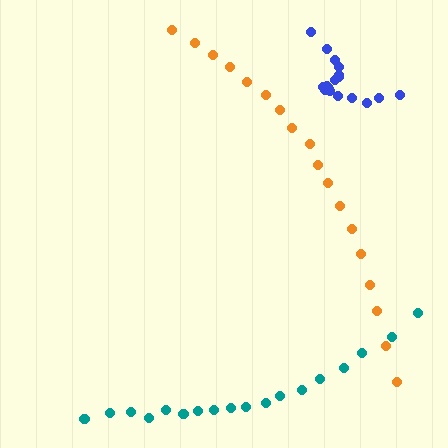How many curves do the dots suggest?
There are 3 distinct paths.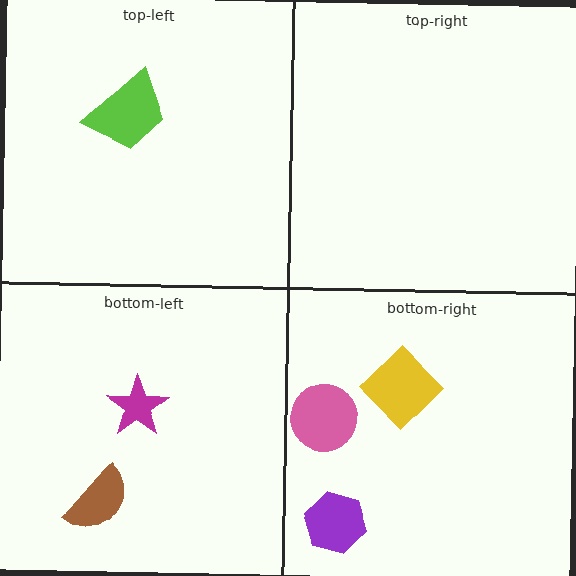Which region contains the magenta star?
The bottom-left region.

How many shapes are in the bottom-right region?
3.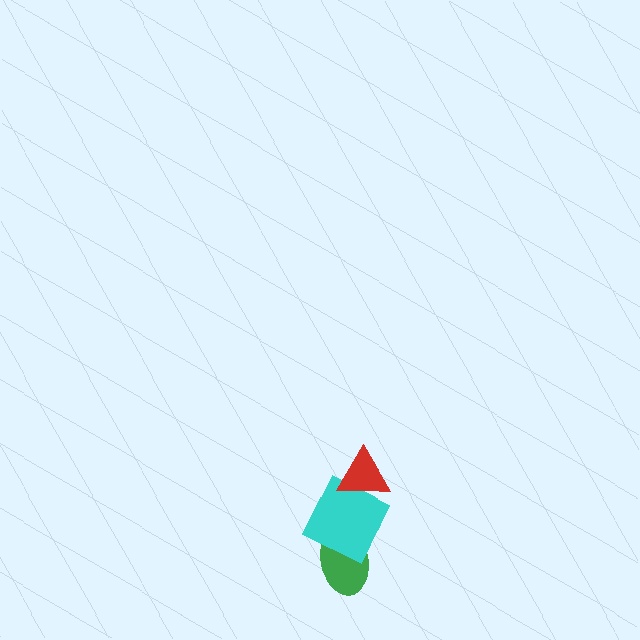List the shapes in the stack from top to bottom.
From top to bottom: the red triangle, the cyan square, the green ellipse.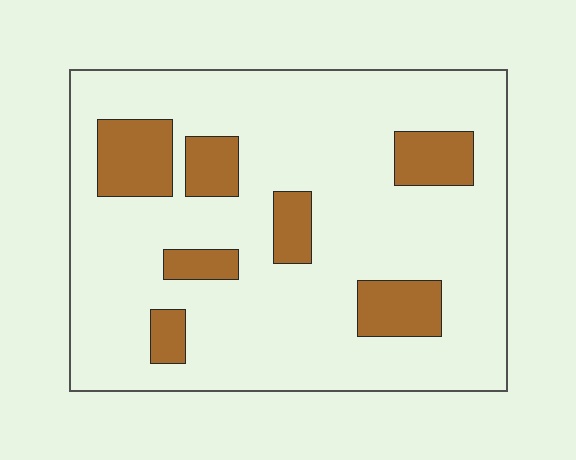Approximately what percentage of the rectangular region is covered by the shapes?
Approximately 20%.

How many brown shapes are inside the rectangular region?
7.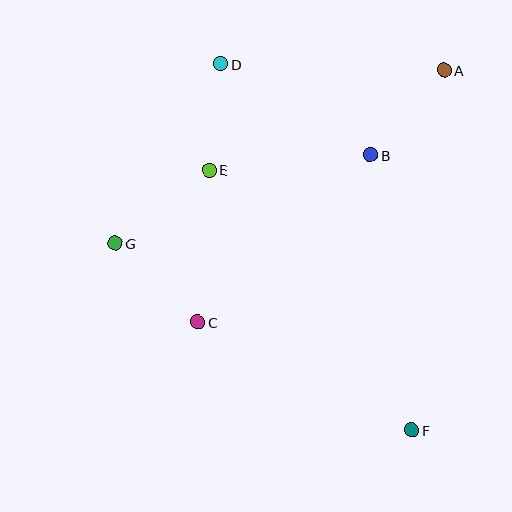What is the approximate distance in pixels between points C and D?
The distance between C and D is approximately 259 pixels.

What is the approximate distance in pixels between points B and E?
The distance between B and E is approximately 162 pixels.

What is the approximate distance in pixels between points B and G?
The distance between B and G is approximately 270 pixels.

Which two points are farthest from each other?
Points D and F are farthest from each other.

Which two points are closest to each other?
Points D and E are closest to each other.